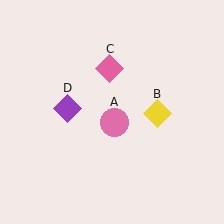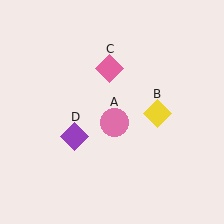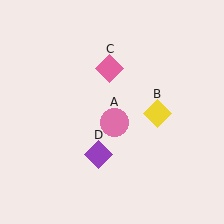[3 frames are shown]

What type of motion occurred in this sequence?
The purple diamond (object D) rotated counterclockwise around the center of the scene.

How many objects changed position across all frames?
1 object changed position: purple diamond (object D).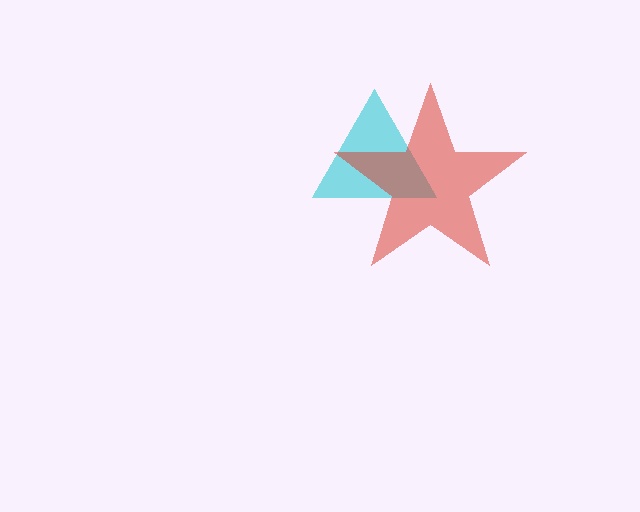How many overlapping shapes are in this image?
There are 2 overlapping shapes in the image.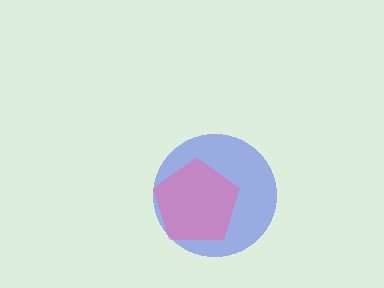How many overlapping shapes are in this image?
There are 2 overlapping shapes in the image.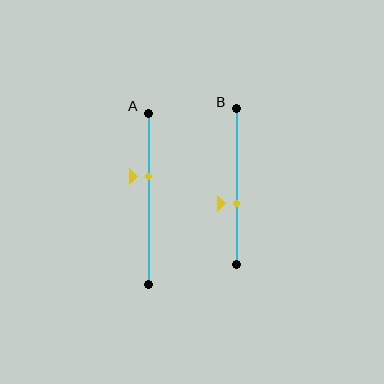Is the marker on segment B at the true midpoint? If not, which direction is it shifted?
No, the marker on segment B is shifted downward by about 11% of the segment length.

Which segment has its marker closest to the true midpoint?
Segment B has its marker closest to the true midpoint.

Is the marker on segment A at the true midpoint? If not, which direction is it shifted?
No, the marker on segment A is shifted upward by about 13% of the segment length.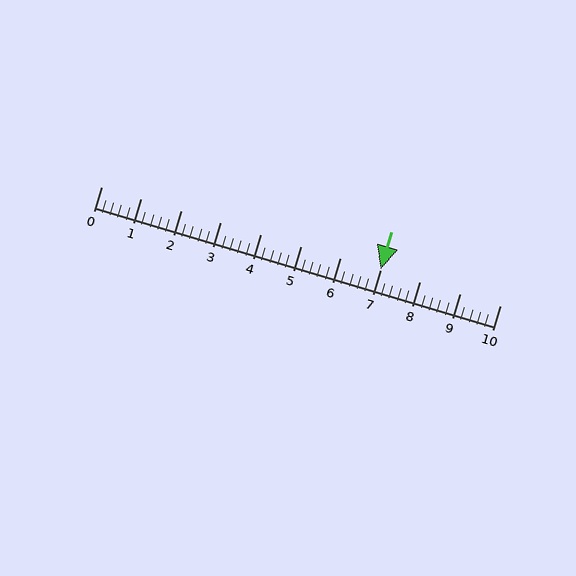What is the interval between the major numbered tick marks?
The major tick marks are spaced 1 units apart.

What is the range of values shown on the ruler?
The ruler shows values from 0 to 10.